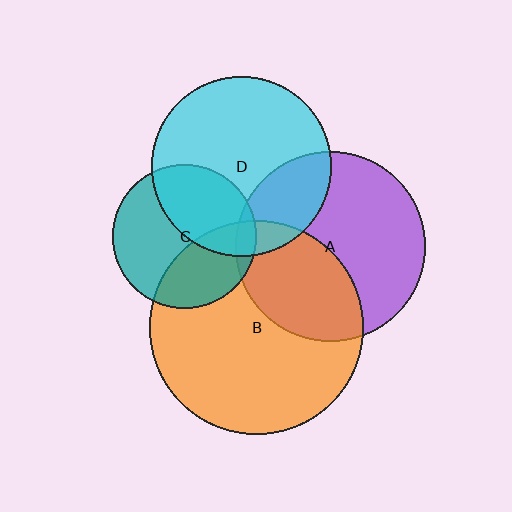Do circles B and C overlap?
Yes.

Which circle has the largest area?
Circle B (orange).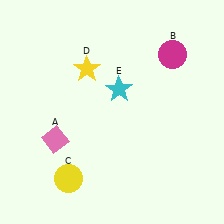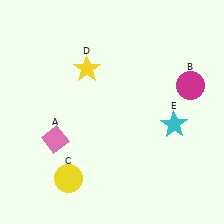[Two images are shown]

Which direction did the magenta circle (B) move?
The magenta circle (B) moved down.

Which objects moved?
The objects that moved are: the magenta circle (B), the cyan star (E).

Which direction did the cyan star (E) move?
The cyan star (E) moved right.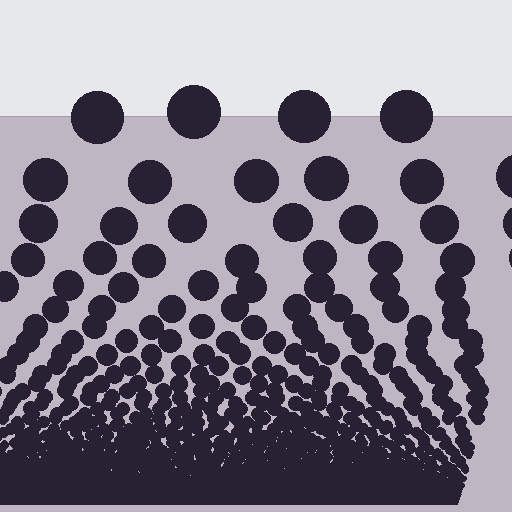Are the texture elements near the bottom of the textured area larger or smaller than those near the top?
Smaller. The gradient is inverted — elements near the bottom are smaller and denser.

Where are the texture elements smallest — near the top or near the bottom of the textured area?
Near the bottom.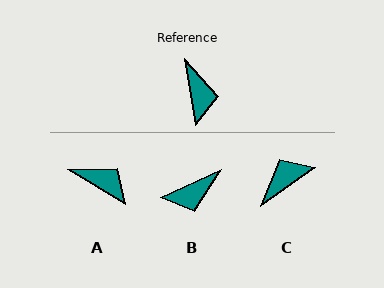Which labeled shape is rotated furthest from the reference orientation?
C, about 115 degrees away.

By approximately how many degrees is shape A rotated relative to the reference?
Approximately 50 degrees counter-clockwise.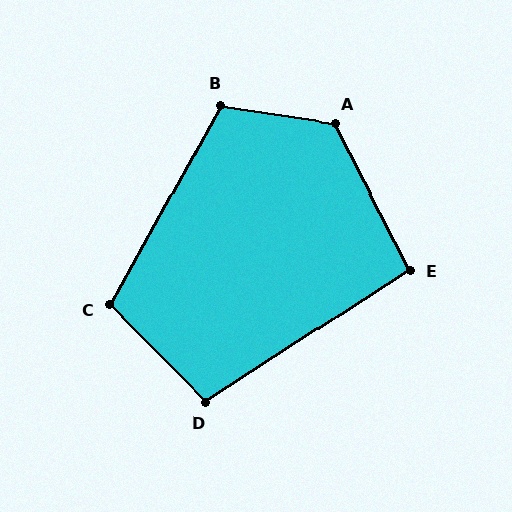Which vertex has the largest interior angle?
A, at approximately 126 degrees.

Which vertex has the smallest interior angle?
E, at approximately 96 degrees.